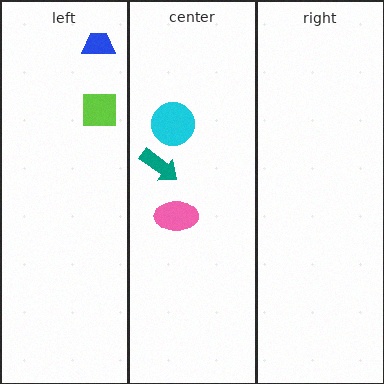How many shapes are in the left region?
2.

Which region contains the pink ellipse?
The center region.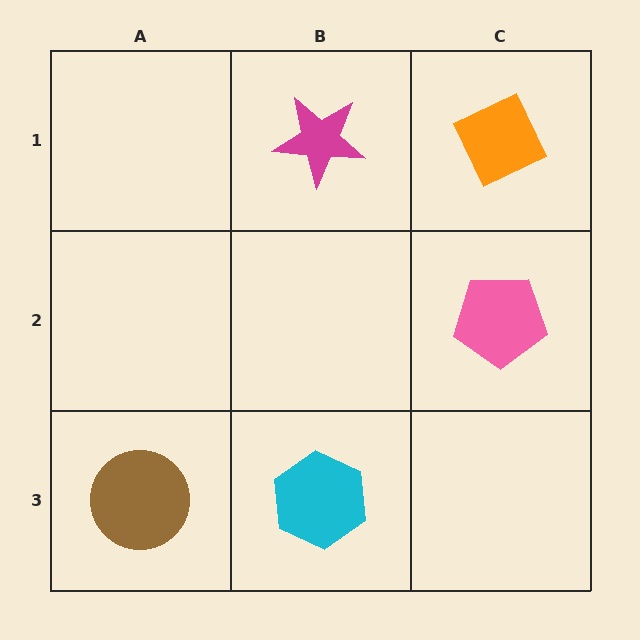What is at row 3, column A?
A brown circle.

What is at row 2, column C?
A pink pentagon.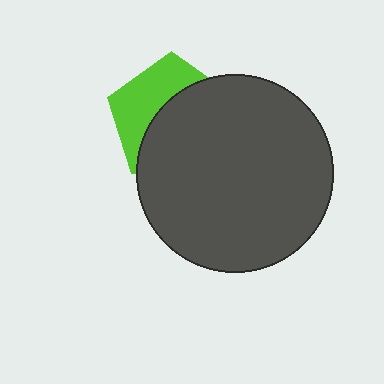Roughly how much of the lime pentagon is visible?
A small part of it is visible (roughly 40%).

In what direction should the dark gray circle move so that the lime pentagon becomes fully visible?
The dark gray circle should move toward the lower-right. That is the shortest direction to clear the overlap and leave the lime pentagon fully visible.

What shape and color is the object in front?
The object in front is a dark gray circle.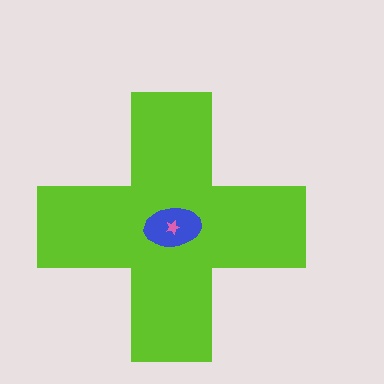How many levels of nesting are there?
3.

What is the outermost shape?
The lime cross.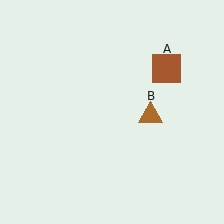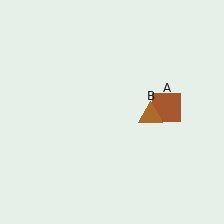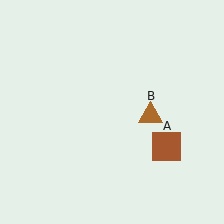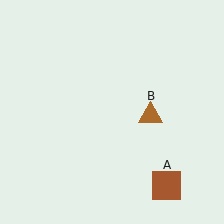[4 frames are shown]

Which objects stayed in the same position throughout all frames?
Brown triangle (object B) remained stationary.